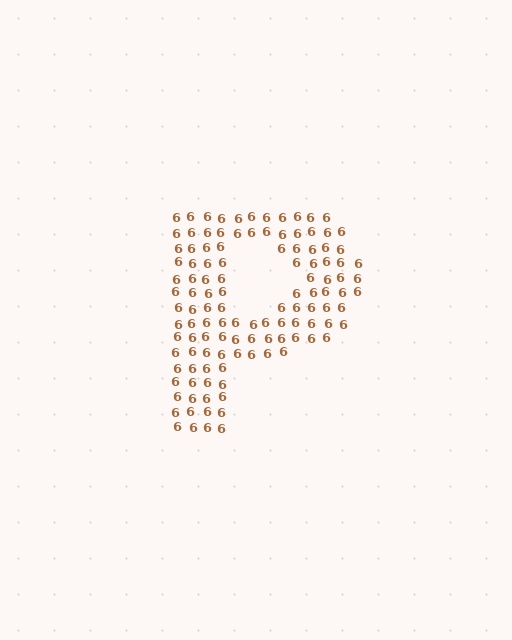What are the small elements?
The small elements are digit 6's.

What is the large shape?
The large shape is the letter P.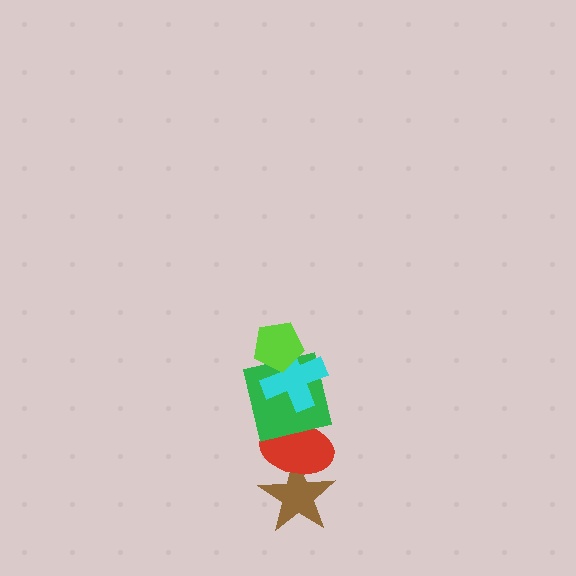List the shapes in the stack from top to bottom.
From top to bottom: the lime pentagon, the cyan cross, the green square, the red ellipse, the brown star.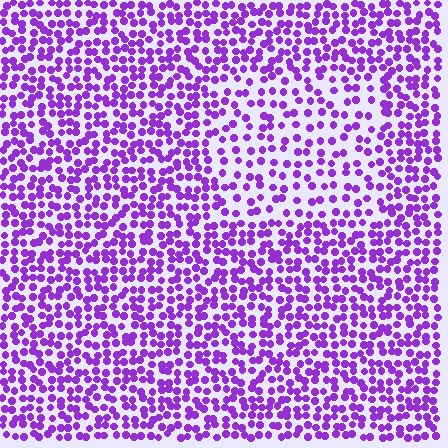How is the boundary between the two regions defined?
The boundary is defined by a change in element density (approximately 1.7x ratio). All elements are the same color, size, and shape.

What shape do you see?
I see a rectangle.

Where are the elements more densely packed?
The elements are more densely packed outside the rectangle boundary.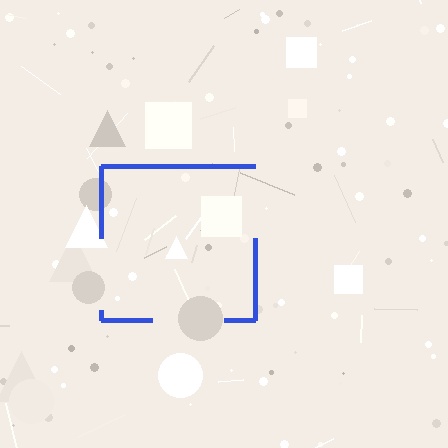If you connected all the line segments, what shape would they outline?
They would outline a square.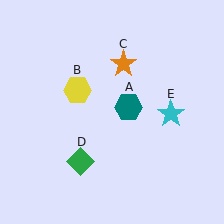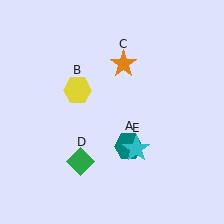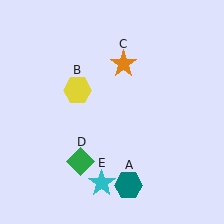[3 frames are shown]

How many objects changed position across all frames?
2 objects changed position: teal hexagon (object A), cyan star (object E).